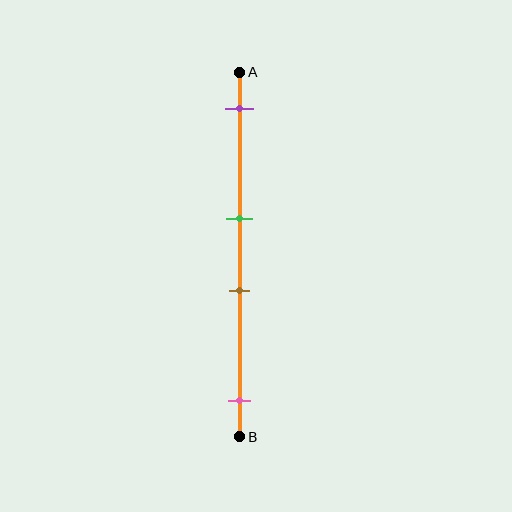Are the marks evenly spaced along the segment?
No, the marks are not evenly spaced.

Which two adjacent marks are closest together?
The green and brown marks are the closest adjacent pair.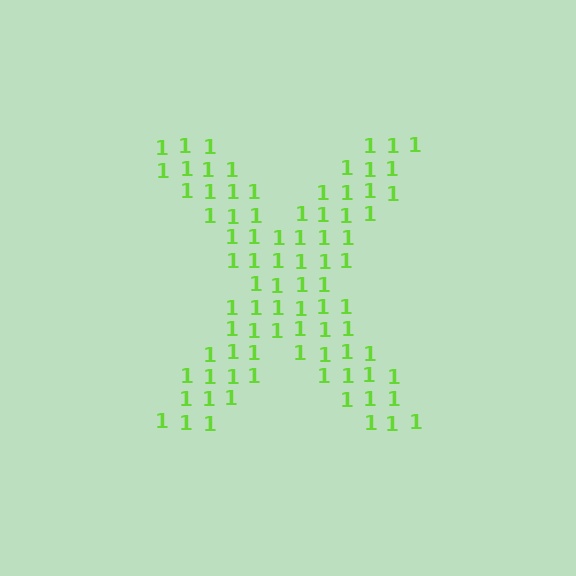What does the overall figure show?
The overall figure shows the letter X.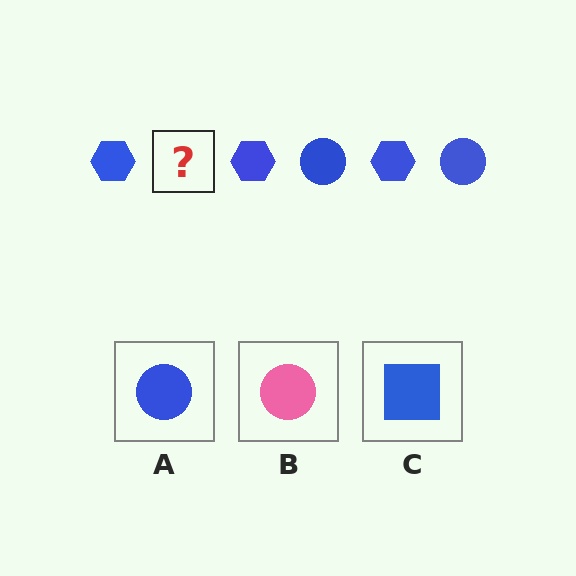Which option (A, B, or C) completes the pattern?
A.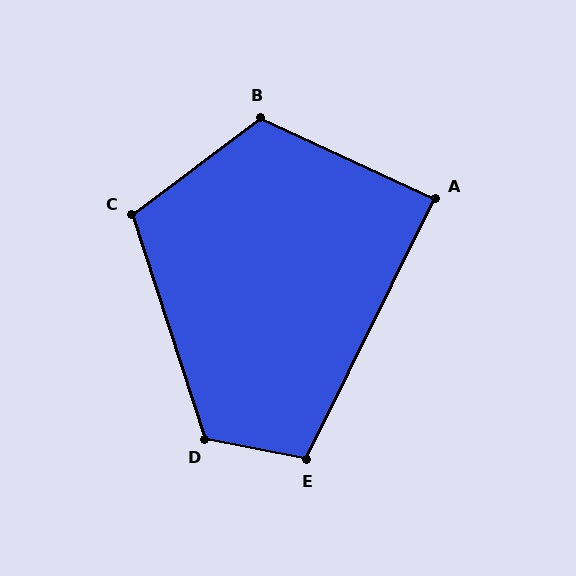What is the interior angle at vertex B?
Approximately 118 degrees (obtuse).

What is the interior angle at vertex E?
Approximately 105 degrees (obtuse).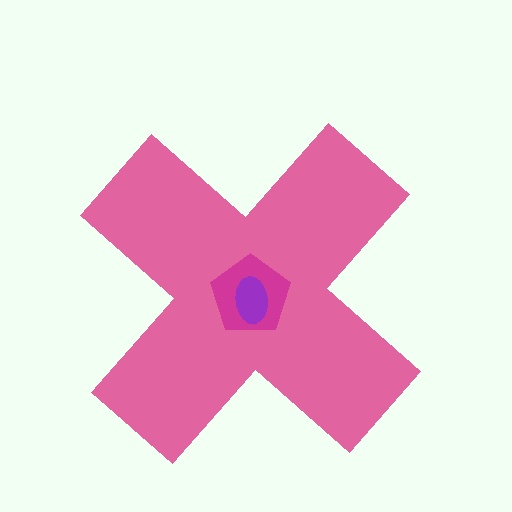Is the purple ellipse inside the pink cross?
Yes.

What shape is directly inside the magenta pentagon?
The purple ellipse.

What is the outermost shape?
The pink cross.